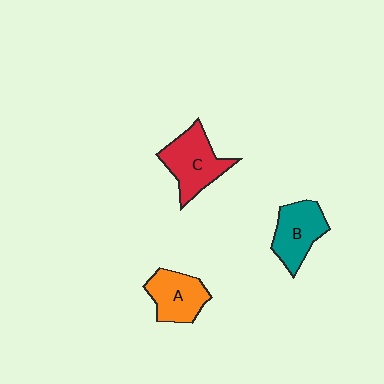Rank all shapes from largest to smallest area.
From largest to smallest: C (red), B (teal), A (orange).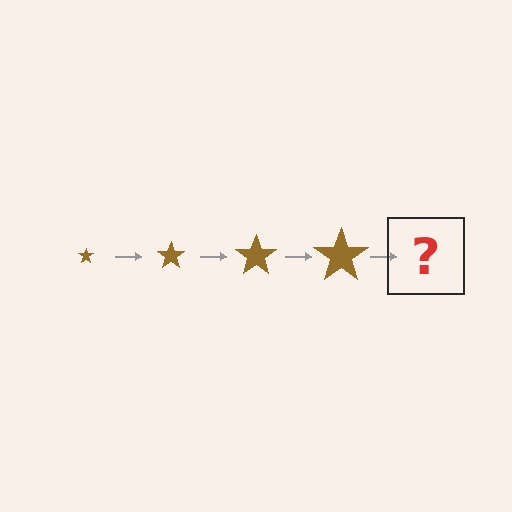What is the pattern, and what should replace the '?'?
The pattern is that the star gets progressively larger each step. The '?' should be a brown star, larger than the previous one.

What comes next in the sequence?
The next element should be a brown star, larger than the previous one.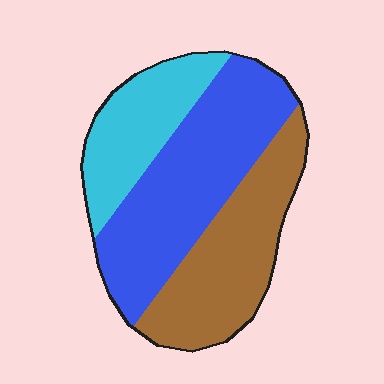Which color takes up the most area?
Blue, at roughly 45%.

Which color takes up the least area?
Cyan, at roughly 25%.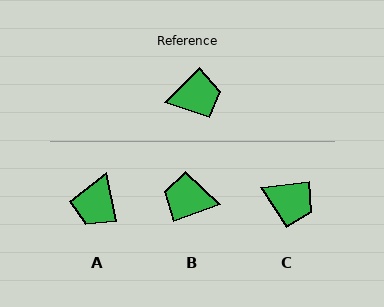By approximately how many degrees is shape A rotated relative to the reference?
Approximately 124 degrees clockwise.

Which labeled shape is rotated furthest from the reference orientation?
B, about 156 degrees away.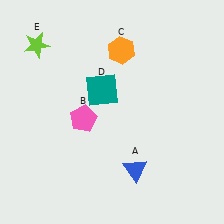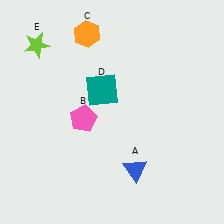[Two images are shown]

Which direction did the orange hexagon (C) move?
The orange hexagon (C) moved left.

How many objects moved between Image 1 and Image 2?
1 object moved between the two images.